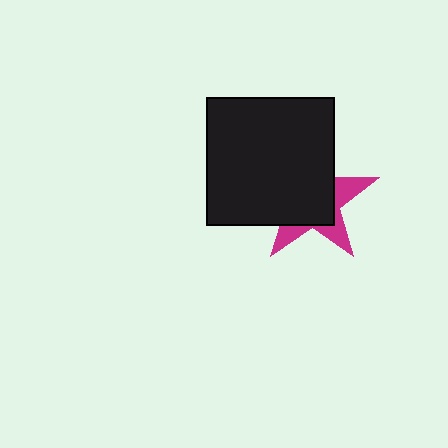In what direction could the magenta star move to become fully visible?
The magenta star could move toward the lower-right. That would shift it out from behind the black square entirely.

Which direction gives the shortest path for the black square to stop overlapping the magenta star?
Moving toward the upper-left gives the shortest separation.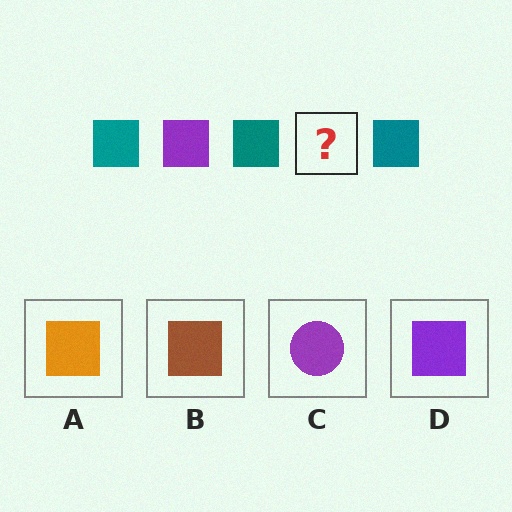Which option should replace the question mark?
Option D.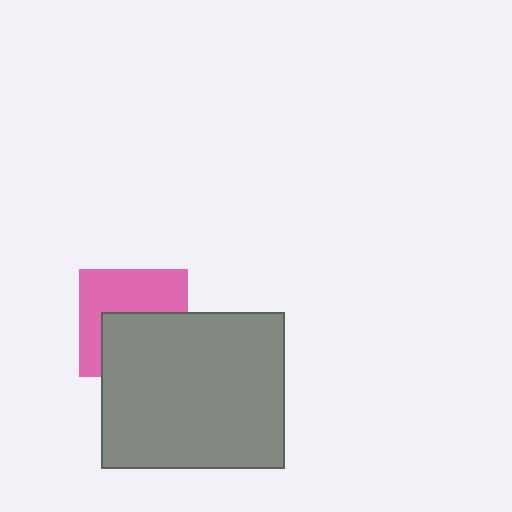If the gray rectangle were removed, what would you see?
You would see the complete pink square.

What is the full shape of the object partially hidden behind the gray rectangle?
The partially hidden object is a pink square.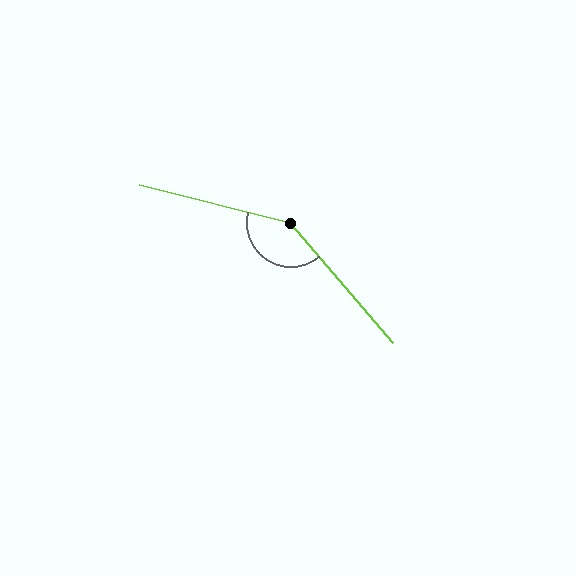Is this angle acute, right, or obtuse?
It is obtuse.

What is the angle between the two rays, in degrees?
Approximately 145 degrees.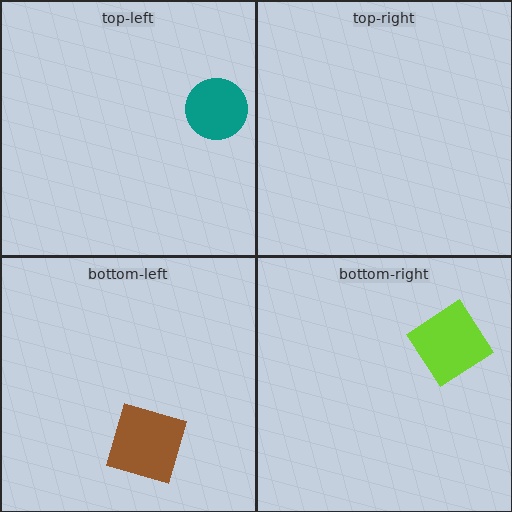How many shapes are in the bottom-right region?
1.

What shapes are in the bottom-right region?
The lime diamond.